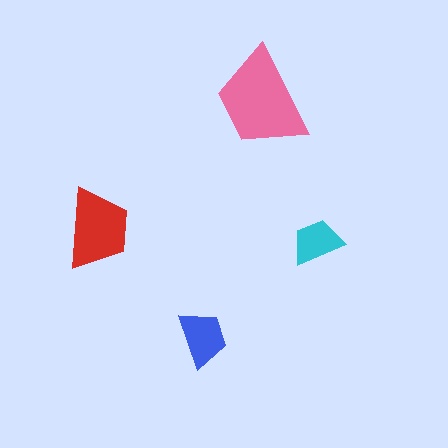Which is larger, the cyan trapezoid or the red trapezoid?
The red one.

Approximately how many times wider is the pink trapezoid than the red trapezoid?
About 1.5 times wider.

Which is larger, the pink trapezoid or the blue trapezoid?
The pink one.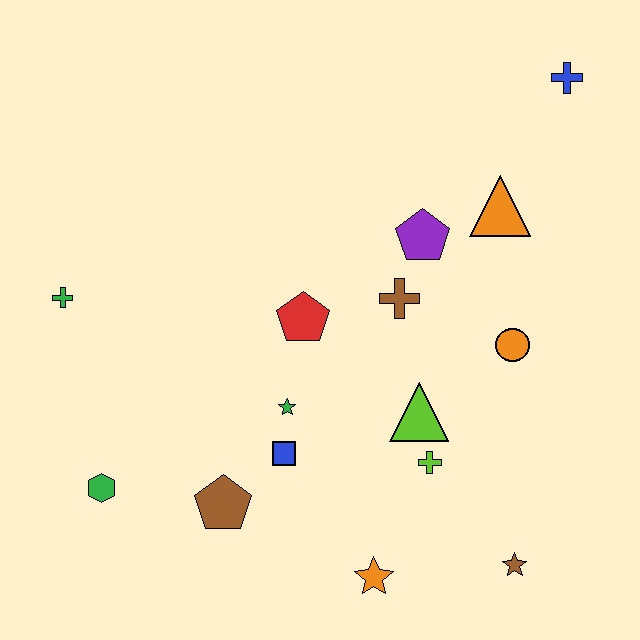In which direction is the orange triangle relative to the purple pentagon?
The orange triangle is to the right of the purple pentagon.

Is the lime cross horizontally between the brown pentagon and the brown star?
Yes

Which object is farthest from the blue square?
The blue cross is farthest from the blue square.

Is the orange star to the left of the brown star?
Yes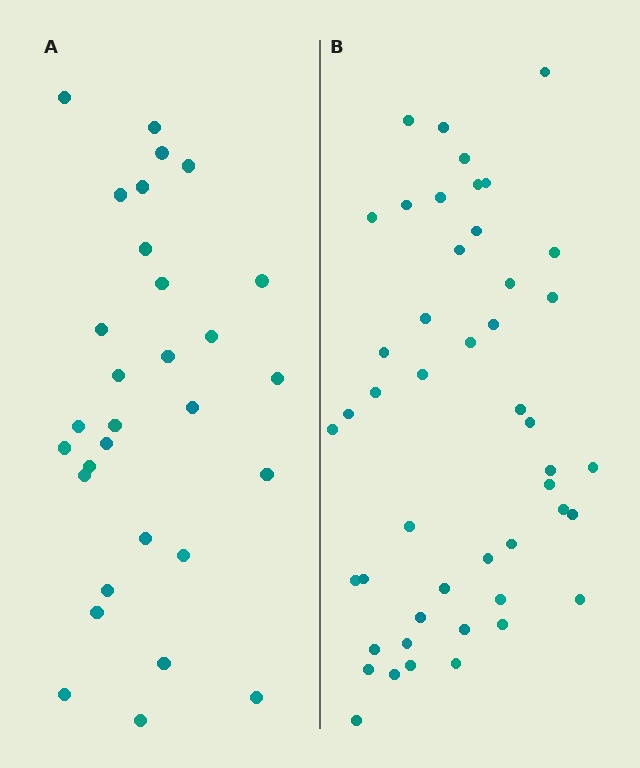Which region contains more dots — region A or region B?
Region B (the right region) has more dots.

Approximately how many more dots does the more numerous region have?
Region B has approximately 15 more dots than region A.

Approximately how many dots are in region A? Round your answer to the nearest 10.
About 30 dots.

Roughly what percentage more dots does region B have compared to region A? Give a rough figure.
About 55% more.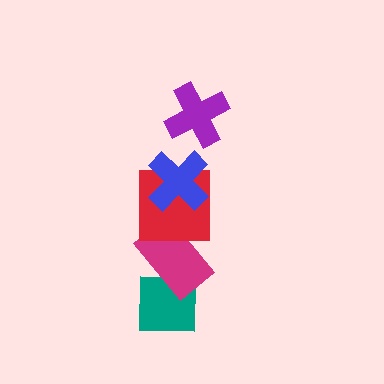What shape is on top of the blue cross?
The purple cross is on top of the blue cross.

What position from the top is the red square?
The red square is 3rd from the top.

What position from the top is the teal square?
The teal square is 5th from the top.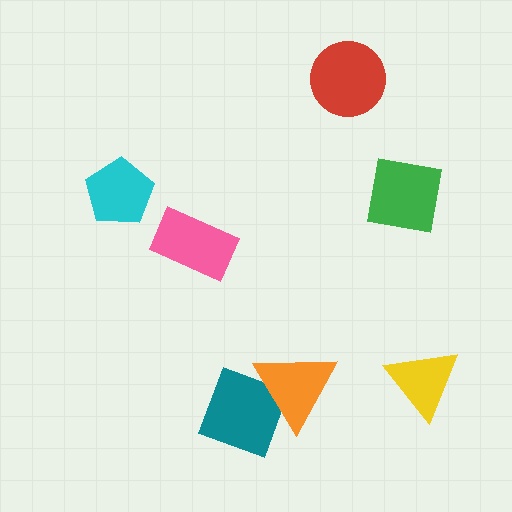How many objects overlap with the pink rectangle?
0 objects overlap with the pink rectangle.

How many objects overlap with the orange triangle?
1 object overlaps with the orange triangle.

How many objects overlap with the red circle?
0 objects overlap with the red circle.